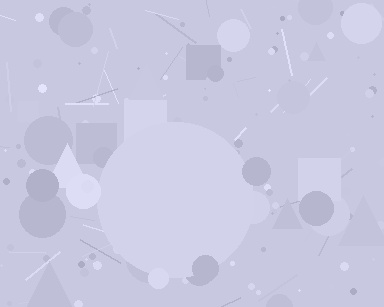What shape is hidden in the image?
A circle is hidden in the image.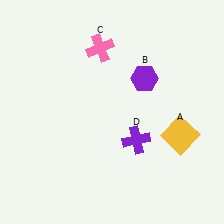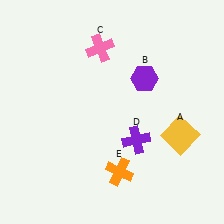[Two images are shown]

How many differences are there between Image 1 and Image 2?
There is 1 difference between the two images.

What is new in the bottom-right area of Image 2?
An orange cross (E) was added in the bottom-right area of Image 2.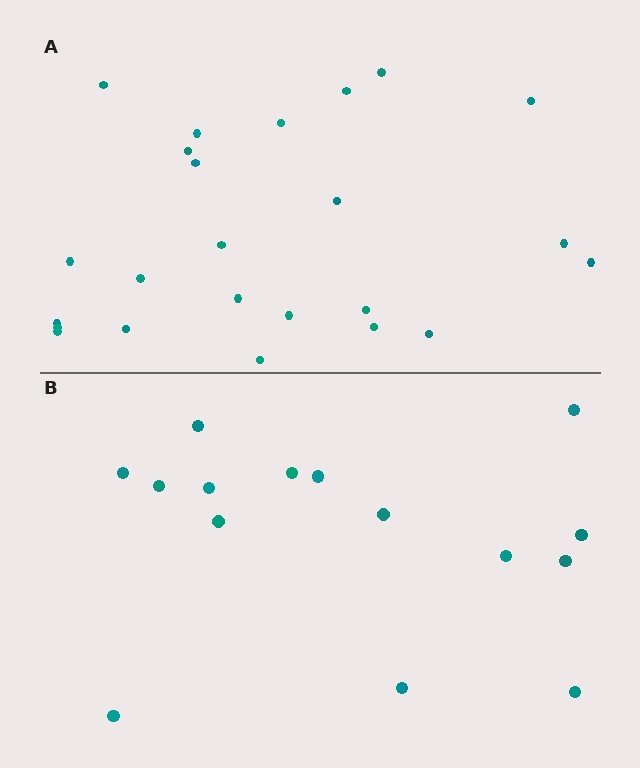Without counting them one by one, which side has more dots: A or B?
Region A (the top region) has more dots.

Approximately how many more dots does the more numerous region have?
Region A has roughly 8 or so more dots than region B.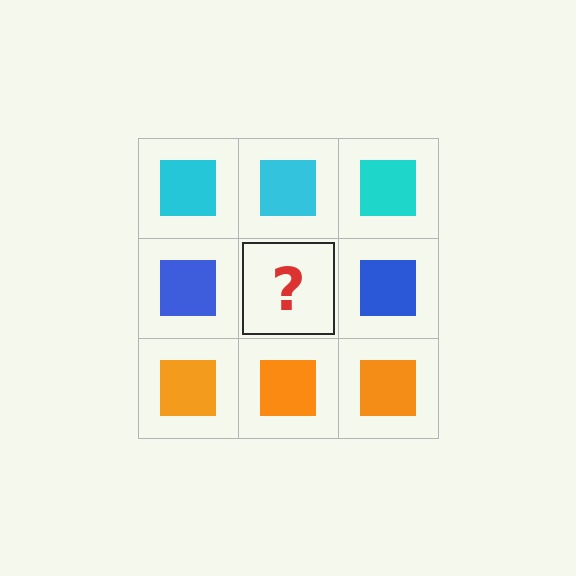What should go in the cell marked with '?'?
The missing cell should contain a blue square.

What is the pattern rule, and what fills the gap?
The rule is that each row has a consistent color. The gap should be filled with a blue square.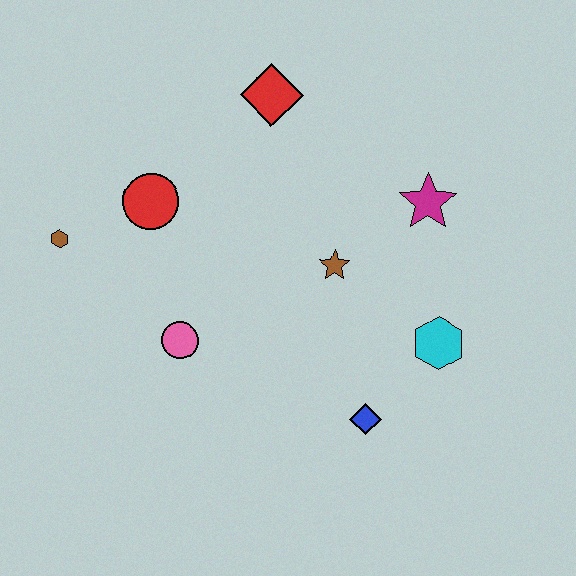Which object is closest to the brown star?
The magenta star is closest to the brown star.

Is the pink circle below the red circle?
Yes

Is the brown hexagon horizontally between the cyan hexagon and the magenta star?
No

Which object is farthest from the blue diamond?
The brown hexagon is farthest from the blue diamond.